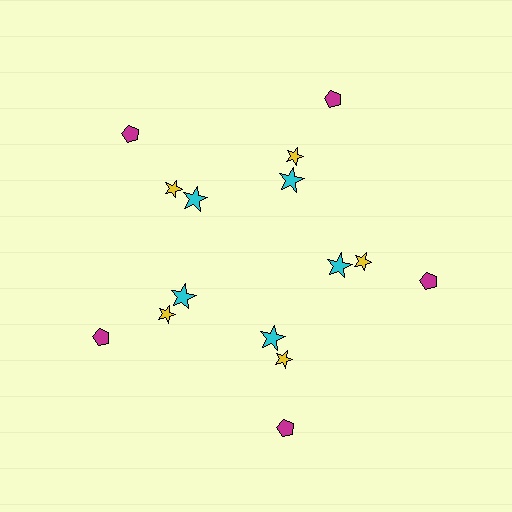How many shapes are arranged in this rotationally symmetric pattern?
There are 15 shapes, arranged in 5 groups of 3.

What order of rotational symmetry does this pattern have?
This pattern has 5-fold rotational symmetry.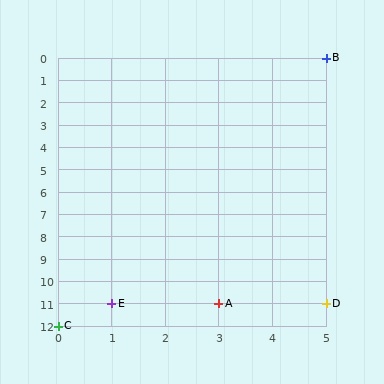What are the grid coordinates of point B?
Point B is at grid coordinates (5, 0).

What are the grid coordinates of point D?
Point D is at grid coordinates (5, 11).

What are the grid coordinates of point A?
Point A is at grid coordinates (3, 11).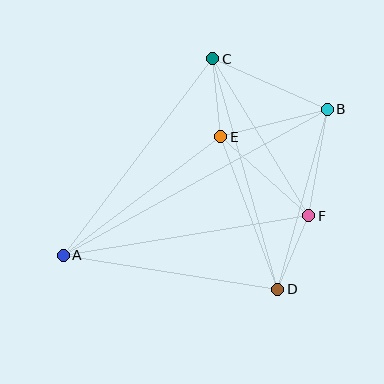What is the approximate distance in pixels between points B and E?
The distance between B and E is approximately 110 pixels.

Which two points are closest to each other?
Points C and E are closest to each other.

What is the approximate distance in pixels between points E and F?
The distance between E and F is approximately 118 pixels.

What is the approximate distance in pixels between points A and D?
The distance between A and D is approximately 217 pixels.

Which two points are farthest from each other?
Points A and B are farthest from each other.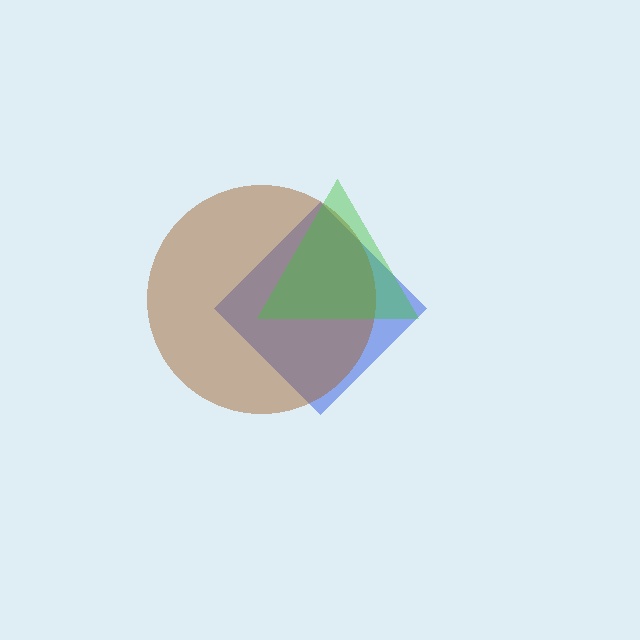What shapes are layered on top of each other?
The layered shapes are: a blue diamond, a brown circle, a green triangle.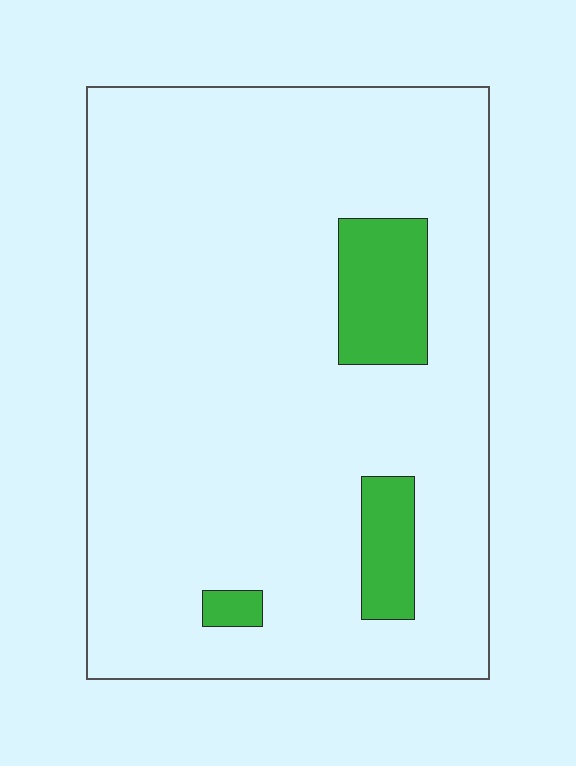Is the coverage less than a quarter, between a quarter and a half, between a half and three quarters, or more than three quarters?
Less than a quarter.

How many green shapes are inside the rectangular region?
3.